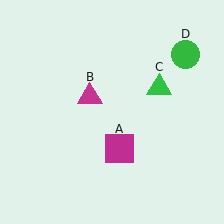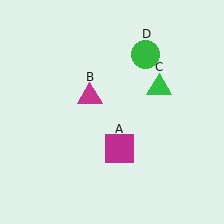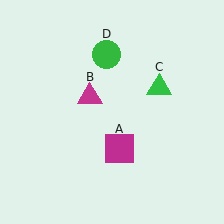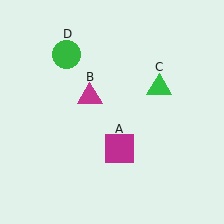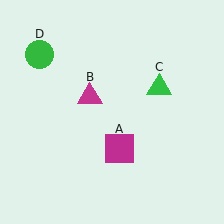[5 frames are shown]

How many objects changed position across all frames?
1 object changed position: green circle (object D).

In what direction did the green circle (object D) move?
The green circle (object D) moved left.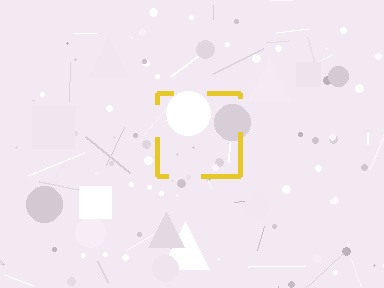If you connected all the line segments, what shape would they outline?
They would outline a square.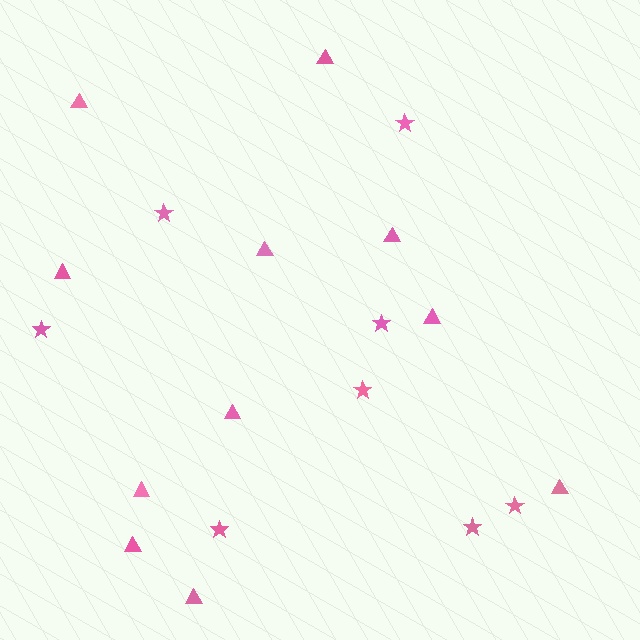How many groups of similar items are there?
There are 2 groups: one group of triangles (11) and one group of stars (8).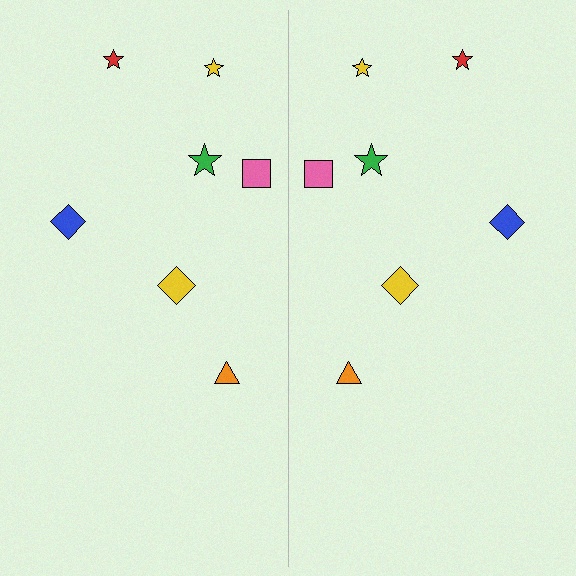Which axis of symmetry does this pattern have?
The pattern has a vertical axis of symmetry running through the center of the image.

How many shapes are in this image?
There are 14 shapes in this image.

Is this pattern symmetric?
Yes, this pattern has bilateral (reflection) symmetry.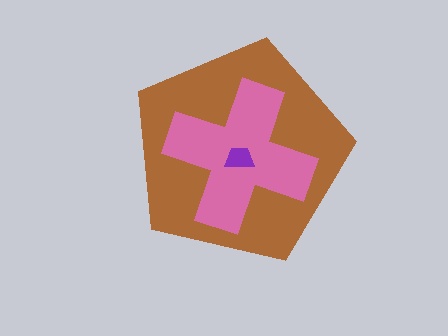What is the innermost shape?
The purple trapezoid.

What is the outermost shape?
The brown pentagon.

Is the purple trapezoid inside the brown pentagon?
Yes.